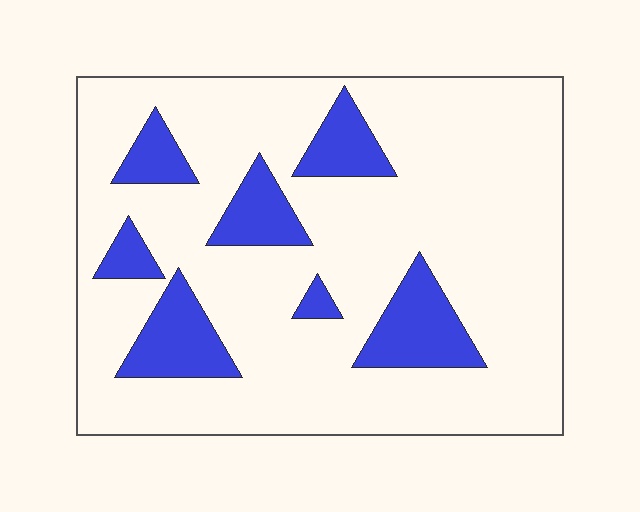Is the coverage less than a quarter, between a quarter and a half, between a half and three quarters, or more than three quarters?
Less than a quarter.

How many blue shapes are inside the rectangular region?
7.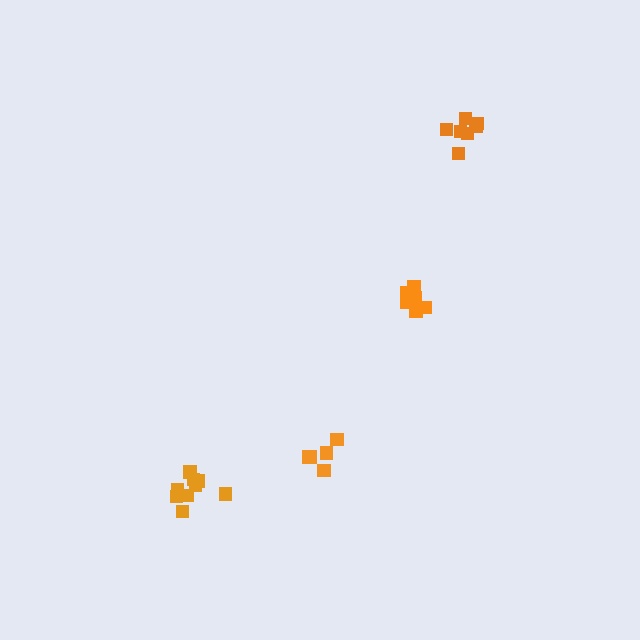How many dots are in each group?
Group 1: 7 dots, Group 2: 9 dots, Group 3: 7 dots, Group 4: 5 dots (28 total).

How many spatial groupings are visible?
There are 4 spatial groupings.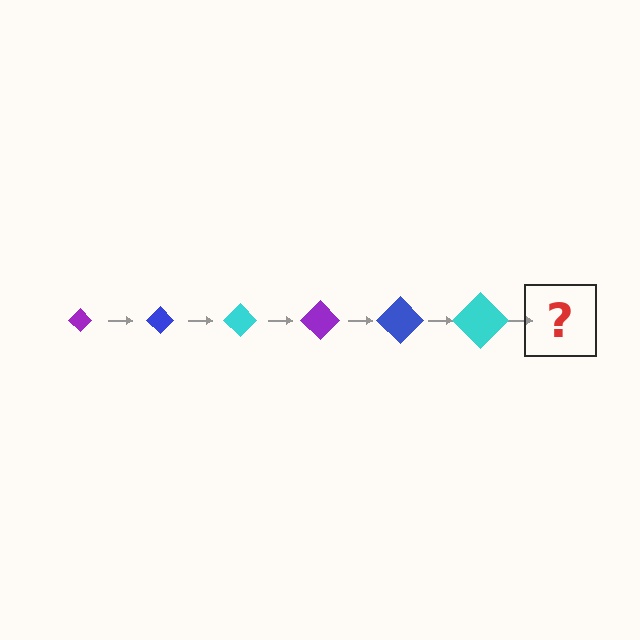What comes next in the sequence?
The next element should be a purple diamond, larger than the previous one.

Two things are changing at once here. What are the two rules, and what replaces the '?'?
The two rules are that the diamond grows larger each step and the color cycles through purple, blue, and cyan. The '?' should be a purple diamond, larger than the previous one.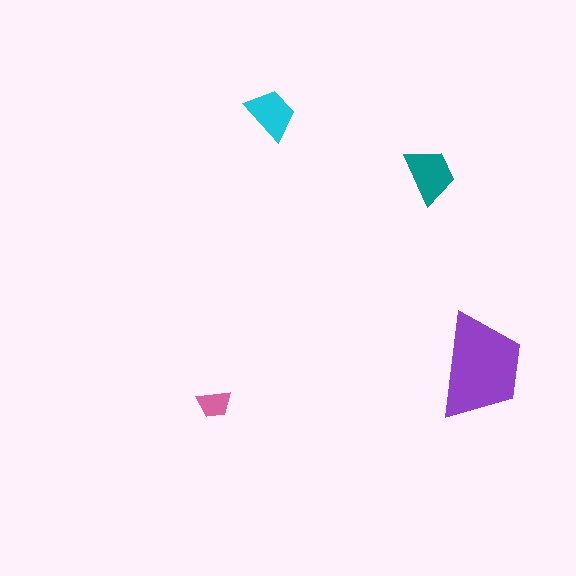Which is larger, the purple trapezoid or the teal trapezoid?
The purple one.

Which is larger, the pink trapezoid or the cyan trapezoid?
The cyan one.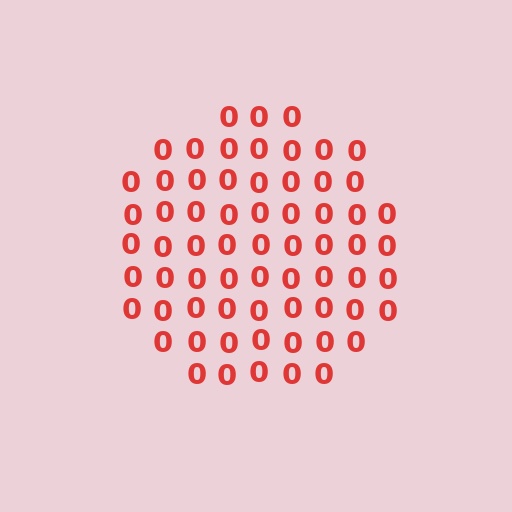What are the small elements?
The small elements are digit 0's.